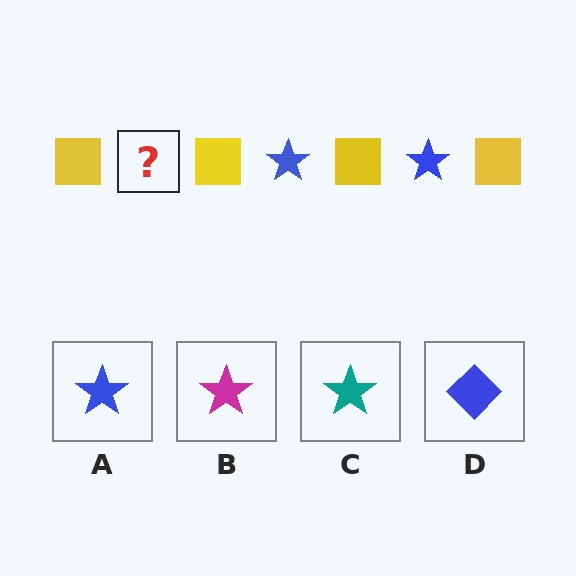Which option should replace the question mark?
Option A.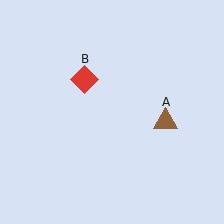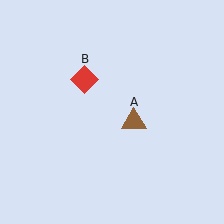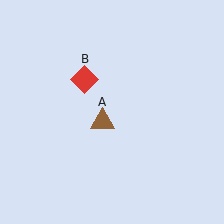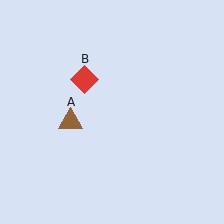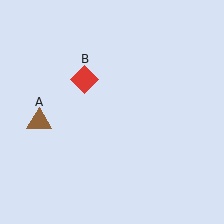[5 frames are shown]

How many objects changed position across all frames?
1 object changed position: brown triangle (object A).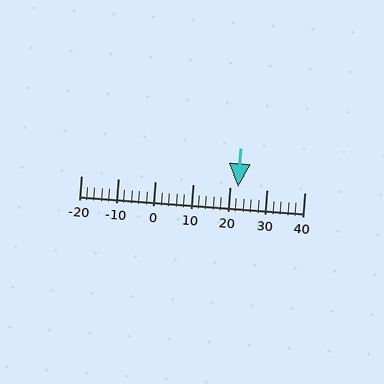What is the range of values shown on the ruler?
The ruler shows values from -20 to 40.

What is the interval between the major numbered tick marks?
The major tick marks are spaced 10 units apart.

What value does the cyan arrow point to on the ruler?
The cyan arrow points to approximately 22.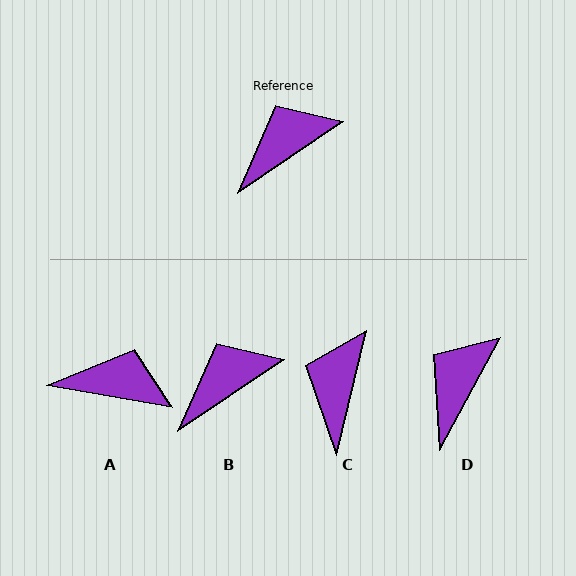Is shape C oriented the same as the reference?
No, it is off by about 43 degrees.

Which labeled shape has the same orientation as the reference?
B.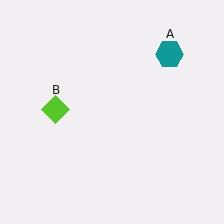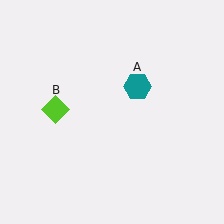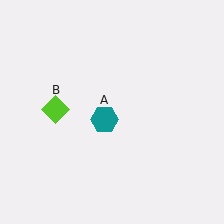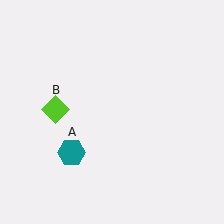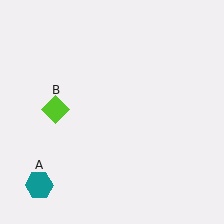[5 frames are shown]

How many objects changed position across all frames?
1 object changed position: teal hexagon (object A).